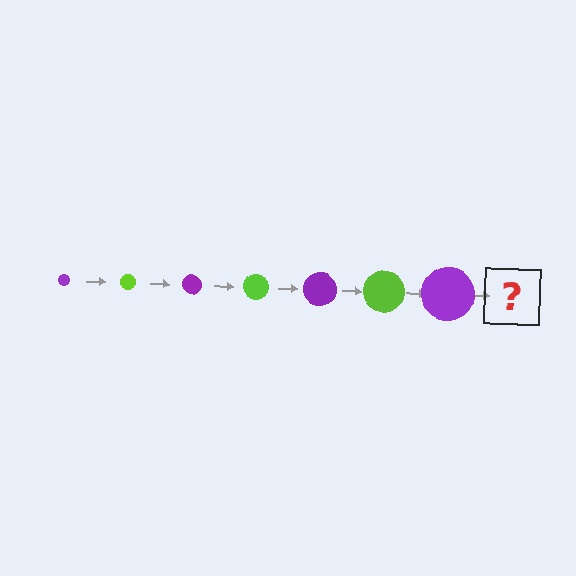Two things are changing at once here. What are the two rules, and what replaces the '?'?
The two rules are that the circle grows larger each step and the color cycles through purple and lime. The '?' should be a lime circle, larger than the previous one.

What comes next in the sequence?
The next element should be a lime circle, larger than the previous one.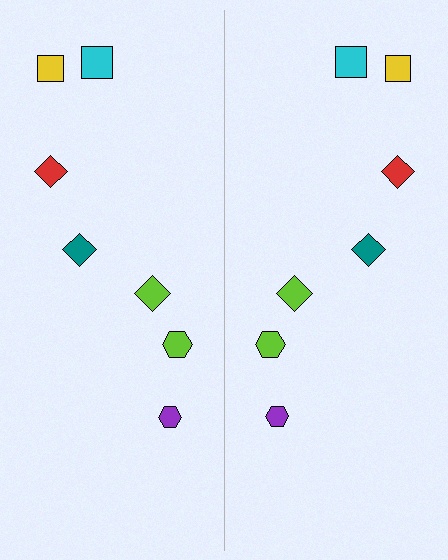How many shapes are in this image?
There are 14 shapes in this image.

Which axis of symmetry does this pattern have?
The pattern has a vertical axis of symmetry running through the center of the image.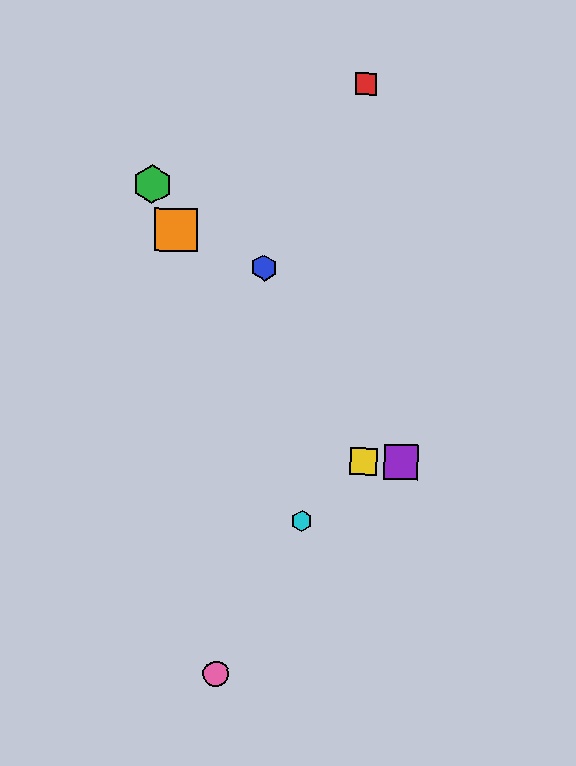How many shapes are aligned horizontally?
2 shapes (the yellow square, the purple square) are aligned horizontally.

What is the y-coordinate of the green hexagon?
The green hexagon is at y≈184.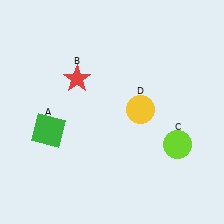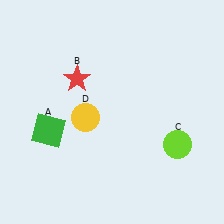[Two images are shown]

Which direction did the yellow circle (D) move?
The yellow circle (D) moved left.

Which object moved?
The yellow circle (D) moved left.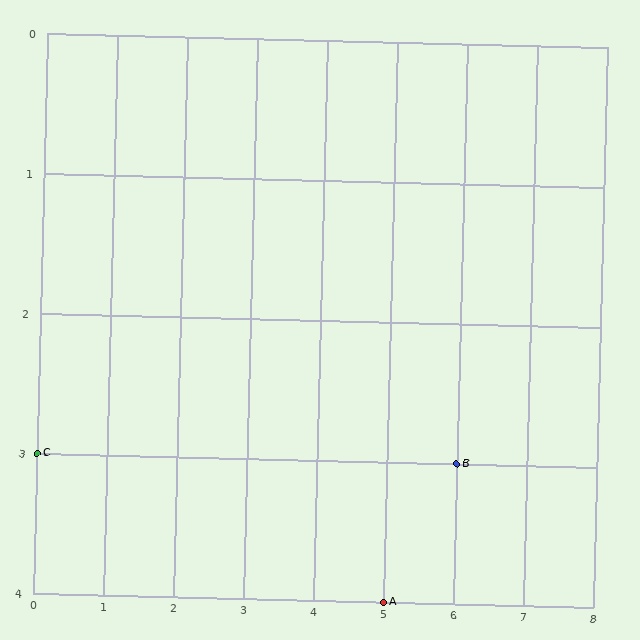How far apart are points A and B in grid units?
Points A and B are 1 column and 1 row apart (about 1.4 grid units diagonally).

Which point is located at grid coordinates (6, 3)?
Point B is at (6, 3).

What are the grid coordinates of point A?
Point A is at grid coordinates (5, 4).